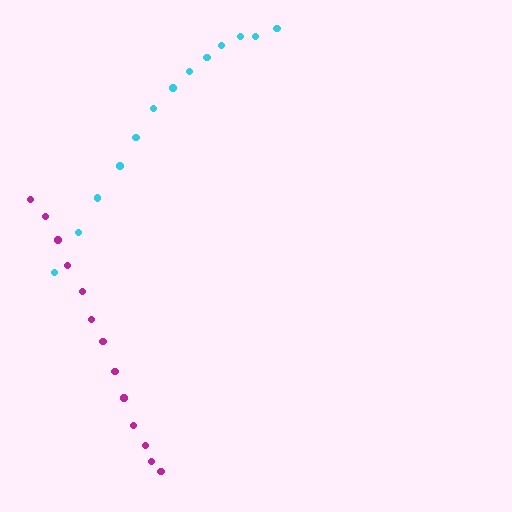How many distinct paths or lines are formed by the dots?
There are 2 distinct paths.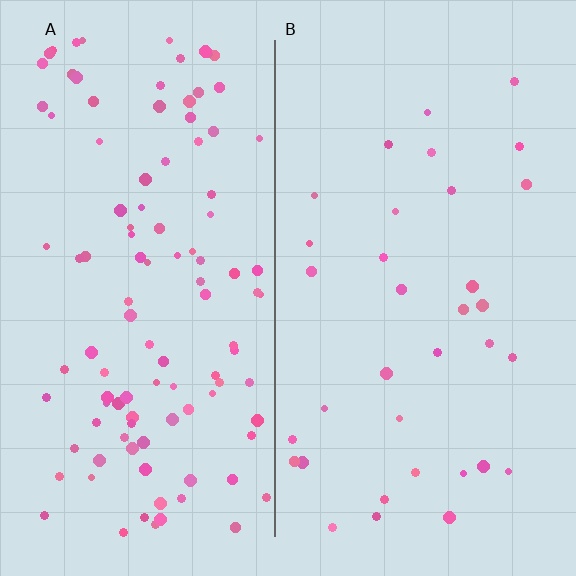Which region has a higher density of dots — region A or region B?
A (the left).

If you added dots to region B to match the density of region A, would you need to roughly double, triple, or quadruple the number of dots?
Approximately triple.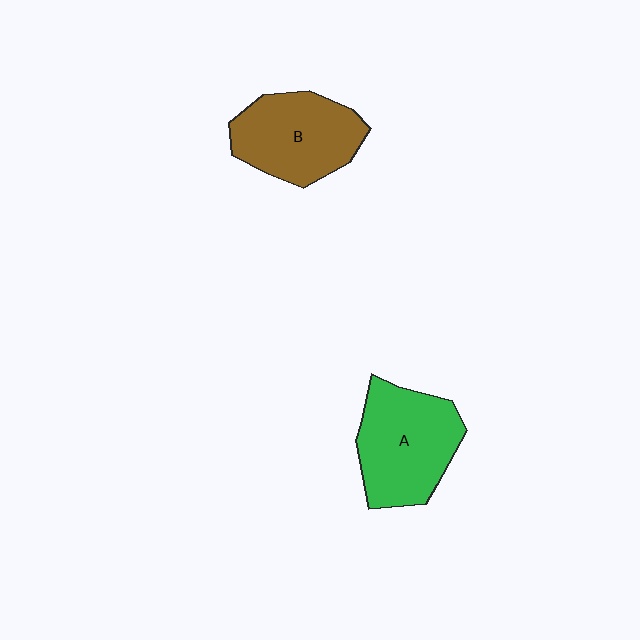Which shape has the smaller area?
Shape B (brown).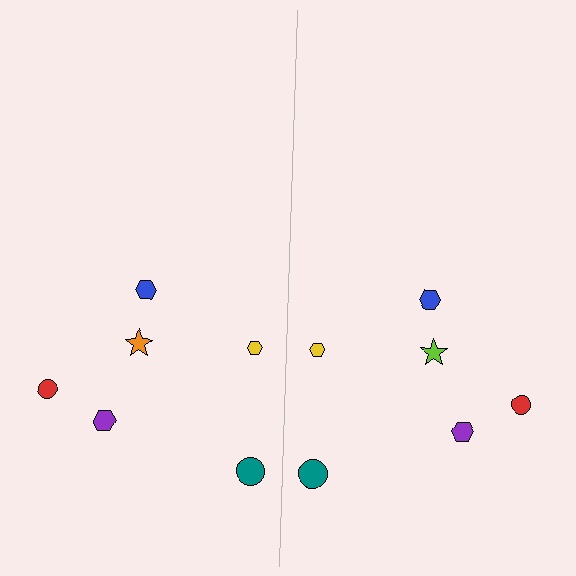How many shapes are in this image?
There are 12 shapes in this image.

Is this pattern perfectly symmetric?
No, the pattern is not perfectly symmetric. The lime star on the right side breaks the symmetry — its mirror counterpart is orange.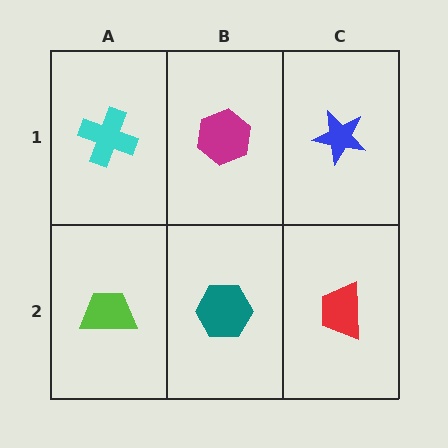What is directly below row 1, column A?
A lime trapezoid.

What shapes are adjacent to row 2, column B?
A magenta hexagon (row 1, column B), a lime trapezoid (row 2, column A), a red trapezoid (row 2, column C).